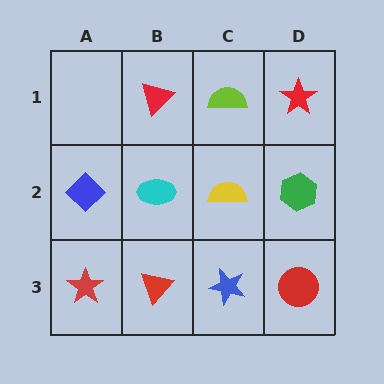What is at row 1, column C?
A lime semicircle.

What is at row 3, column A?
A red star.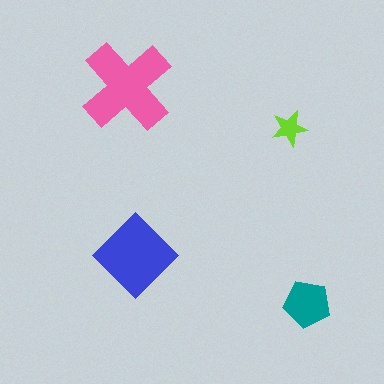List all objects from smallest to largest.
The lime star, the teal pentagon, the blue diamond, the pink cross.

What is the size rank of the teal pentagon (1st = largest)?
3rd.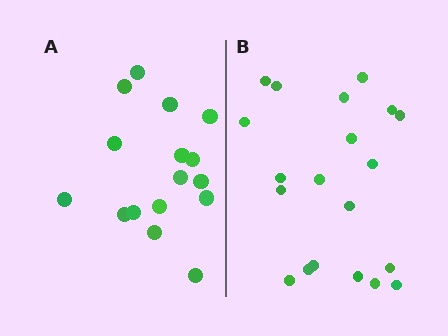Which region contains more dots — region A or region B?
Region B (the right region) has more dots.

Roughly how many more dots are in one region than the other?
Region B has about 4 more dots than region A.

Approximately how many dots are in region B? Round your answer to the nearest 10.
About 20 dots.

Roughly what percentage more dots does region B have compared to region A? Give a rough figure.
About 25% more.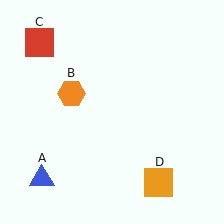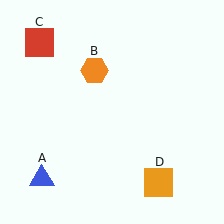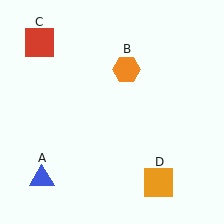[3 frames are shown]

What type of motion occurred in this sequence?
The orange hexagon (object B) rotated clockwise around the center of the scene.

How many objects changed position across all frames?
1 object changed position: orange hexagon (object B).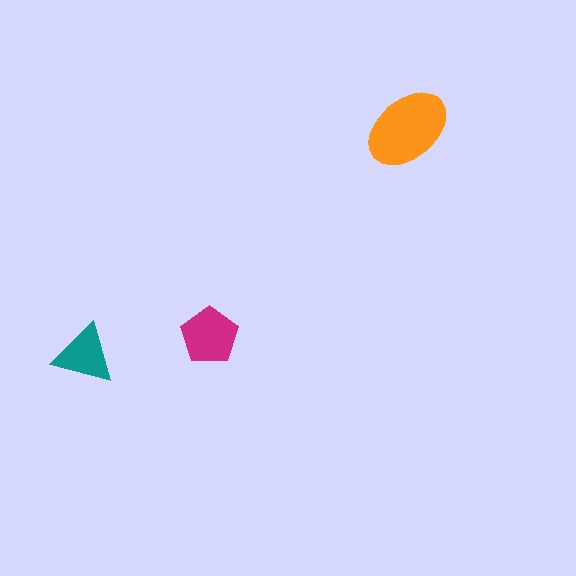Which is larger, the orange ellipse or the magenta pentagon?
The orange ellipse.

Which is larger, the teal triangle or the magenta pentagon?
The magenta pentagon.